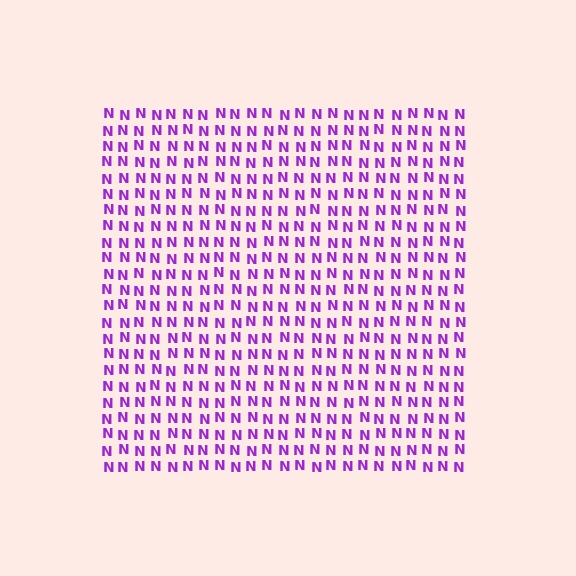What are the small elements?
The small elements are letter N's.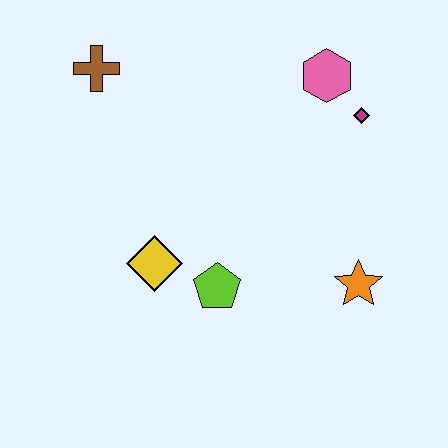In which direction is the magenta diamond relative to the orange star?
The magenta diamond is above the orange star.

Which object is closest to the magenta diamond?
The pink hexagon is closest to the magenta diamond.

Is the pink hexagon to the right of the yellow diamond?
Yes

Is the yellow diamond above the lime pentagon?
Yes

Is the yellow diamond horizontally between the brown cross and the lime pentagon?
Yes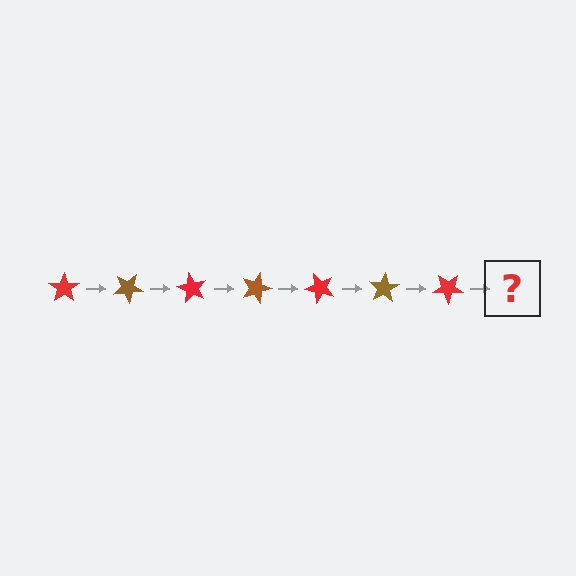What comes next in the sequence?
The next element should be a brown star, rotated 210 degrees from the start.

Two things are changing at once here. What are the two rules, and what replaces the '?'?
The two rules are that it rotates 30 degrees each step and the color cycles through red and brown. The '?' should be a brown star, rotated 210 degrees from the start.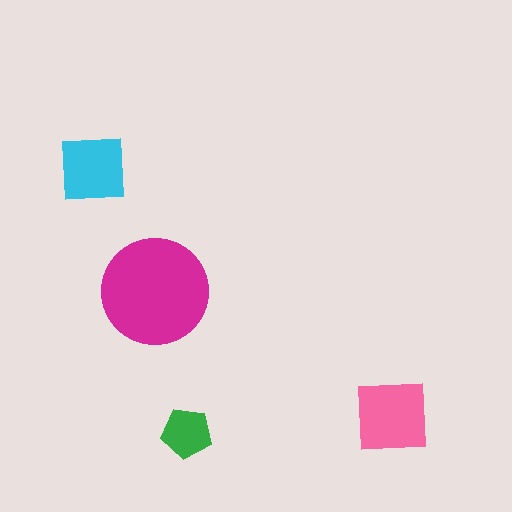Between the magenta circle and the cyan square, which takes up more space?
The magenta circle.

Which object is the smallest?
The green pentagon.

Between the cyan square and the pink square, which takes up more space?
The pink square.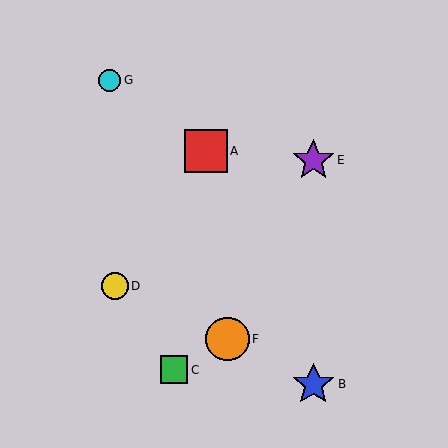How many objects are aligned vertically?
2 objects (B, E) are aligned vertically.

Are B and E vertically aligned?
Yes, both are at x≈313.